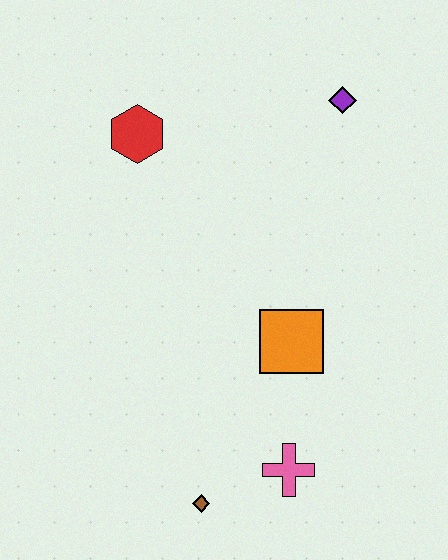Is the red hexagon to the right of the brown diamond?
No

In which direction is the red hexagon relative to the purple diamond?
The red hexagon is to the left of the purple diamond.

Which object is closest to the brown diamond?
The pink cross is closest to the brown diamond.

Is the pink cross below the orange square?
Yes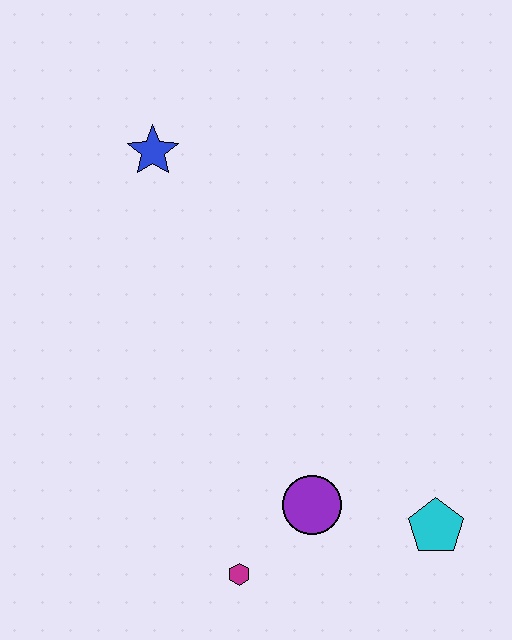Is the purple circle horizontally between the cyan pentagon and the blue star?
Yes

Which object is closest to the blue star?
The purple circle is closest to the blue star.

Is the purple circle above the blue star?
No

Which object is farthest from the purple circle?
The blue star is farthest from the purple circle.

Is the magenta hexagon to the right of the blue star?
Yes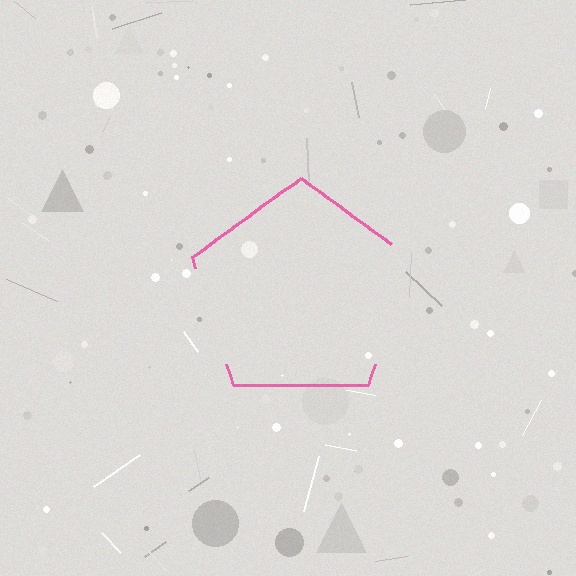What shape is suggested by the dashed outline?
The dashed outline suggests a pentagon.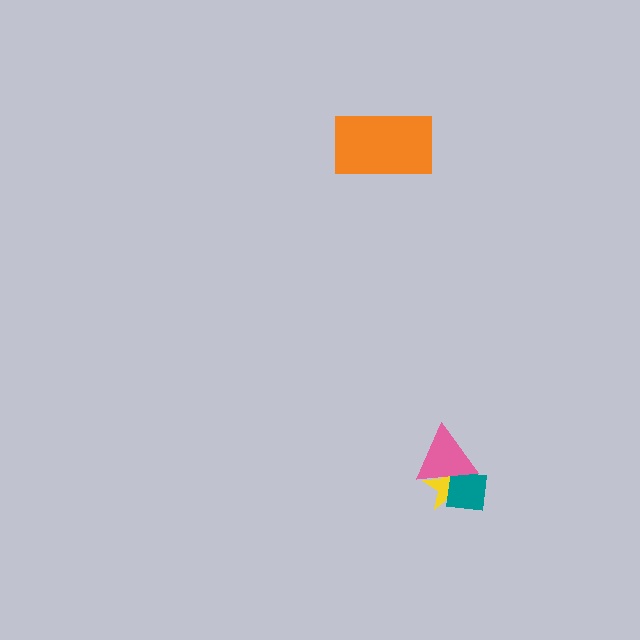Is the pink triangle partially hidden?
No, no other shape covers it.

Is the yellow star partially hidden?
Yes, it is partially covered by another shape.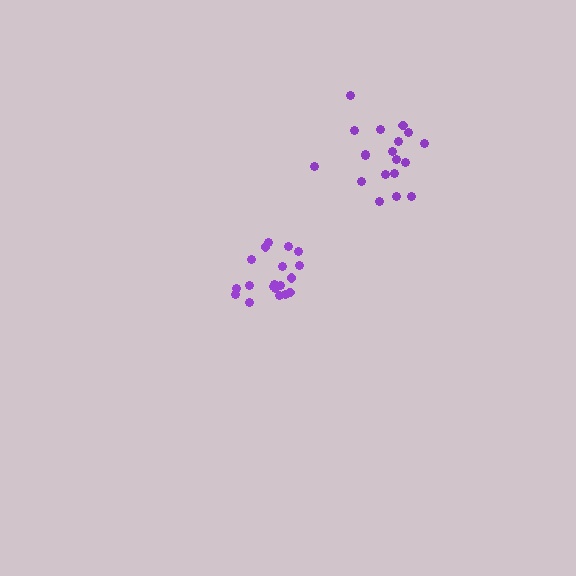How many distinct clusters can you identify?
There are 2 distinct clusters.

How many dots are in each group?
Group 1: 19 dots, Group 2: 19 dots (38 total).